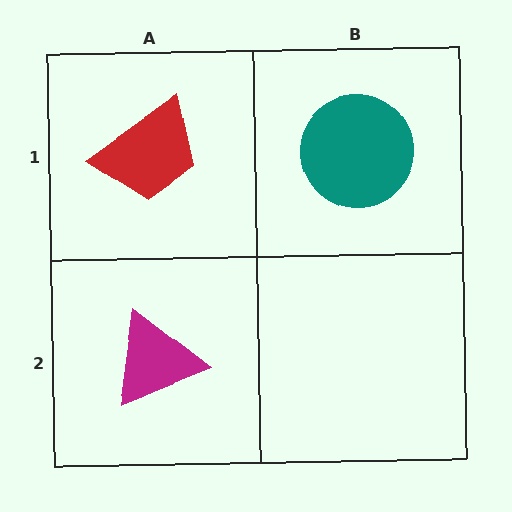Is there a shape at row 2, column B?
No, that cell is empty.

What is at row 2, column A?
A magenta triangle.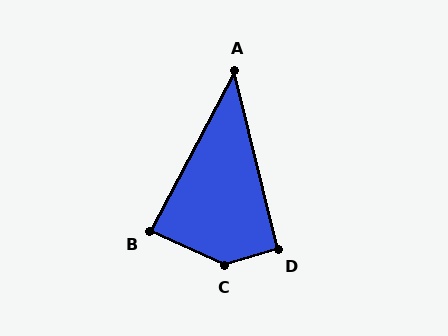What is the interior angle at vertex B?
Approximately 87 degrees (approximately right).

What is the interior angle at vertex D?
Approximately 93 degrees (approximately right).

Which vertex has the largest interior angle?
C, at approximately 138 degrees.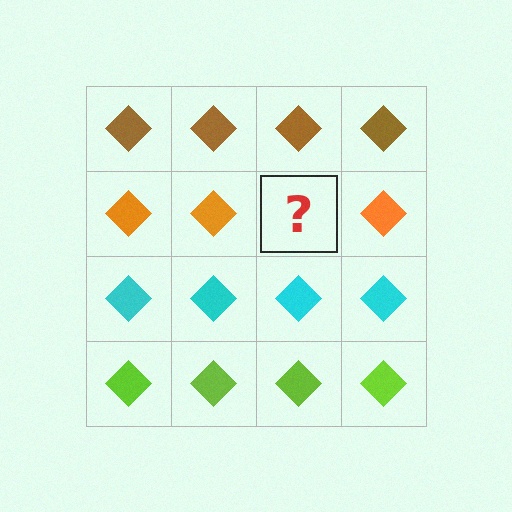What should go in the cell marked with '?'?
The missing cell should contain an orange diamond.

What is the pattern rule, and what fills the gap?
The rule is that each row has a consistent color. The gap should be filled with an orange diamond.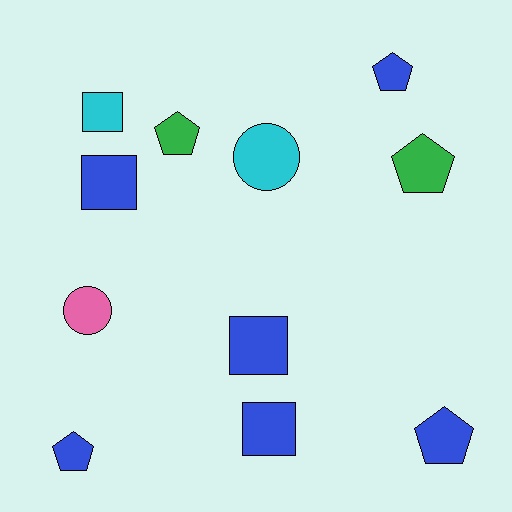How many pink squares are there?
There are no pink squares.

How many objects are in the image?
There are 11 objects.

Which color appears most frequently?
Blue, with 6 objects.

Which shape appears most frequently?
Pentagon, with 5 objects.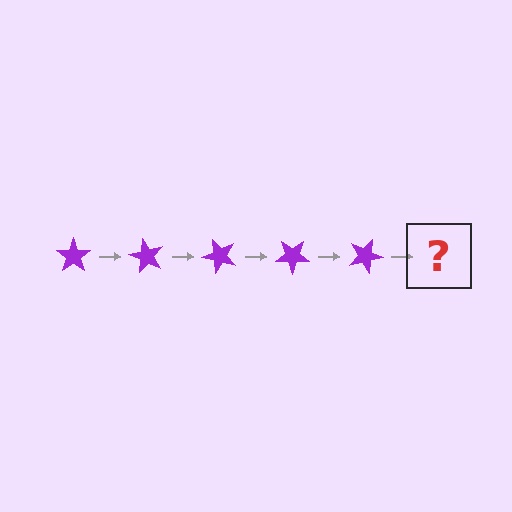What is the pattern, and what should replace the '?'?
The pattern is that the star rotates 60 degrees each step. The '?' should be a purple star rotated 300 degrees.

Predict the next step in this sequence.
The next step is a purple star rotated 300 degrees.